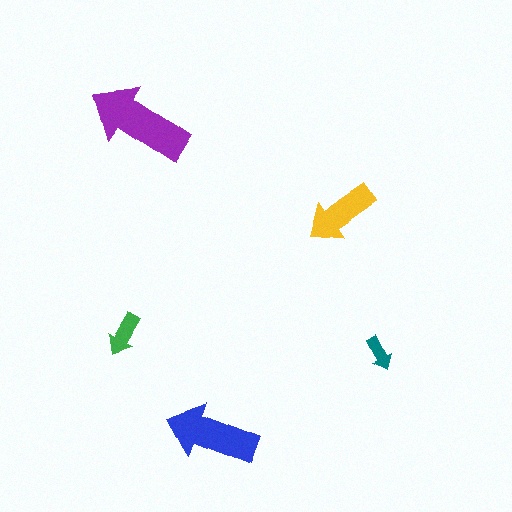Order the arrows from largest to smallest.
the purple one, the blue one, the yellow one, the green one, the teal one.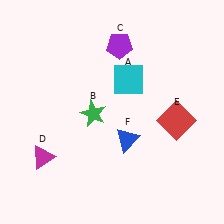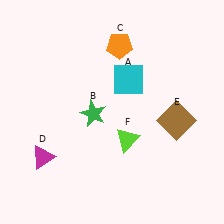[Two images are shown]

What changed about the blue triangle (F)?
In Image 1, F is blue. In Image 2, it changed to lime.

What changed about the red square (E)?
In Image 1, E is red. In Image 2, it changed to brown.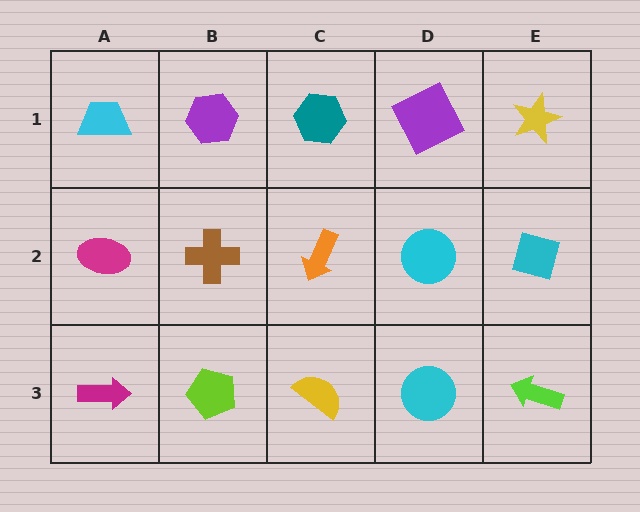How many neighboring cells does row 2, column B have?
4.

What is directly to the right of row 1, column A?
A purple hexagon.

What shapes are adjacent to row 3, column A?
A magenta ellipse (row 2, column A), a lime pentagon (row 3, column B).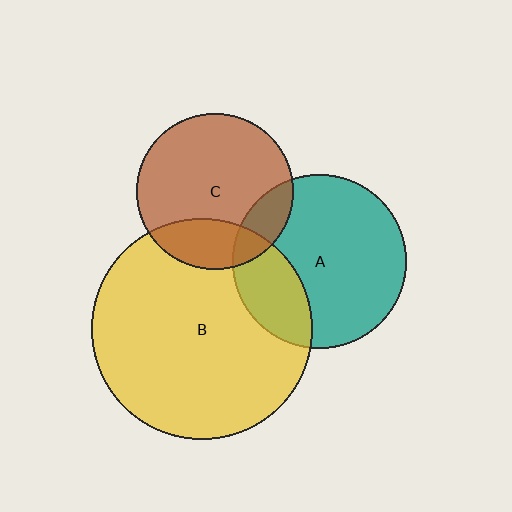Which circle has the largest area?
Circle B (yellow).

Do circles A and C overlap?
Yes.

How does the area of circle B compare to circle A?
Approximately 1.6 times.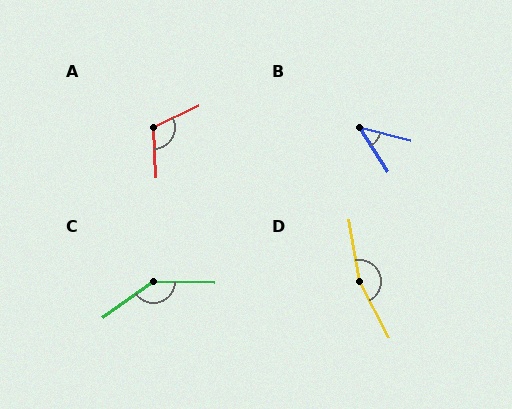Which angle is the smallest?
B, at approximately 43 degrees.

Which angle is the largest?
D, at approximately 162 degrees.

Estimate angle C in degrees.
Approximately 144 degrees.